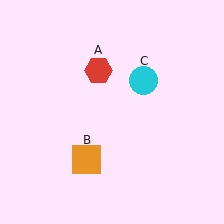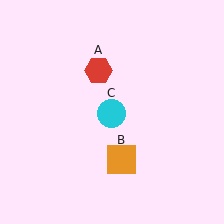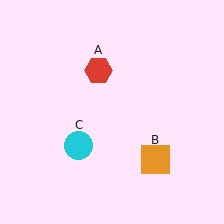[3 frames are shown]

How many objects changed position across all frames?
2 objects changed position: orange square (object B), cyan circle (object C).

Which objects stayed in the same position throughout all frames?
Red hexagon (object A) remained stationary.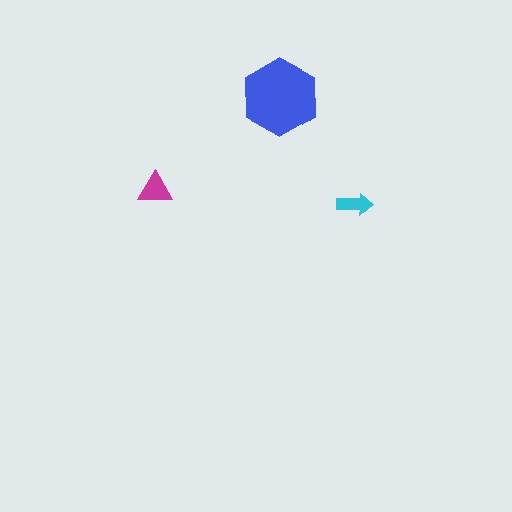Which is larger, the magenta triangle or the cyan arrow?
The magenta triangle.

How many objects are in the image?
There are 3 objects in the image.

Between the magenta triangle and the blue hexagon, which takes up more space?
The blue hexagon.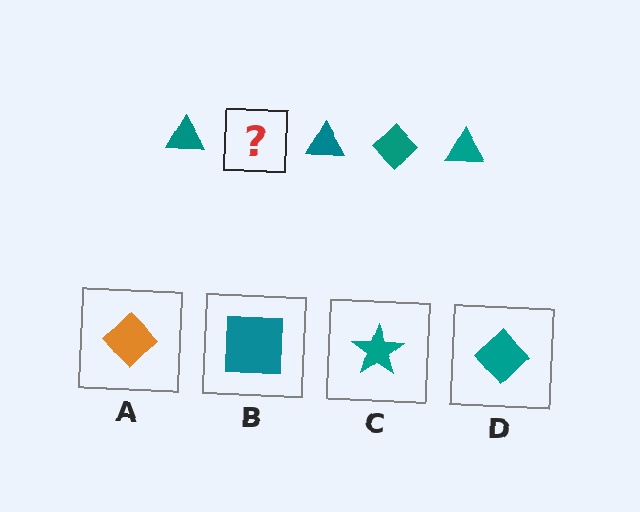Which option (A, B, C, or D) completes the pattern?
D.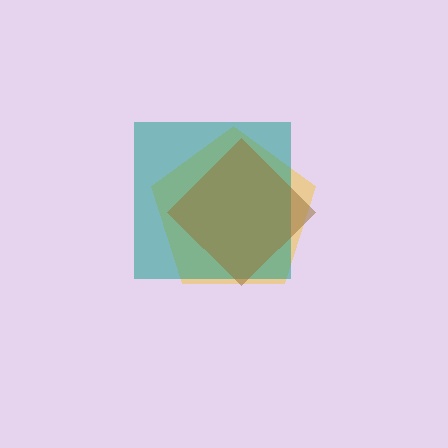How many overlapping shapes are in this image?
There are 3 overlapping shapes in the image.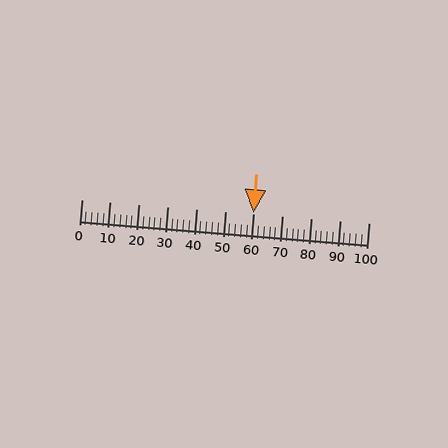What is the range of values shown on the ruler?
The ruler shows values from 0 to 100.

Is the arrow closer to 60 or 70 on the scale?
The arrow is closer to 60.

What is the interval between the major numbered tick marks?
The major tick marks are spaced 10 units apart.